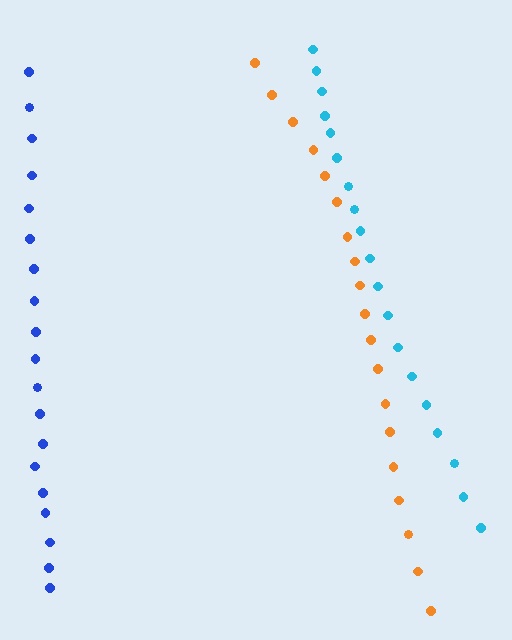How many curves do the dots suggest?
There are 3 distinct paths.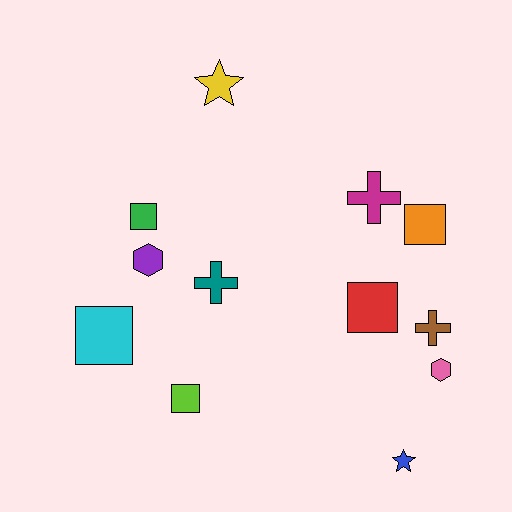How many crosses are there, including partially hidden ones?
There are 3 crosses.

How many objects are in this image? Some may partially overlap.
There are 12 objects.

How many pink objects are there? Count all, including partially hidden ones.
There is 1 pink object.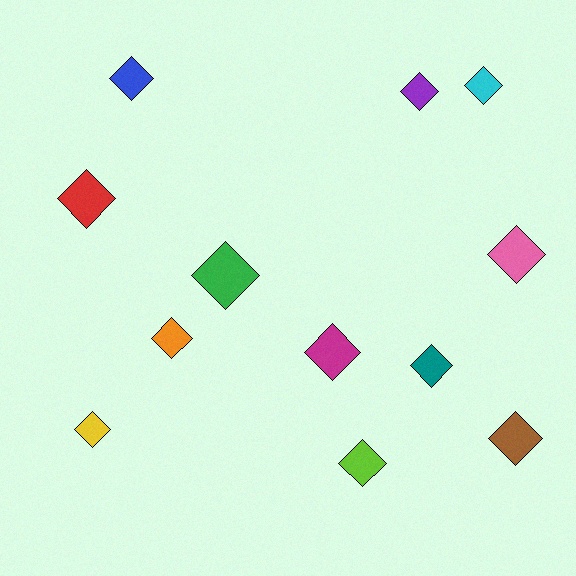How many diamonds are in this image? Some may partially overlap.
There are 12 diamonds.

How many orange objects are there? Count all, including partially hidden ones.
There is 1 orange object.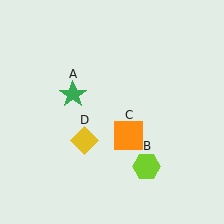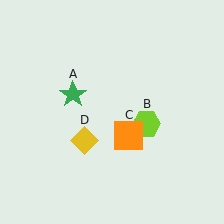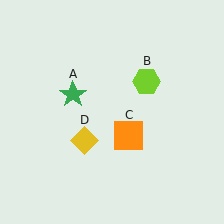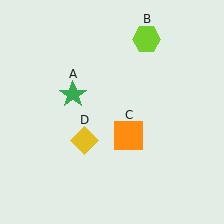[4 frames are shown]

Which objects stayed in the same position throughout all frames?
Green star (object A) and orange square (object C) and yellow diamond (object D) remained stationary.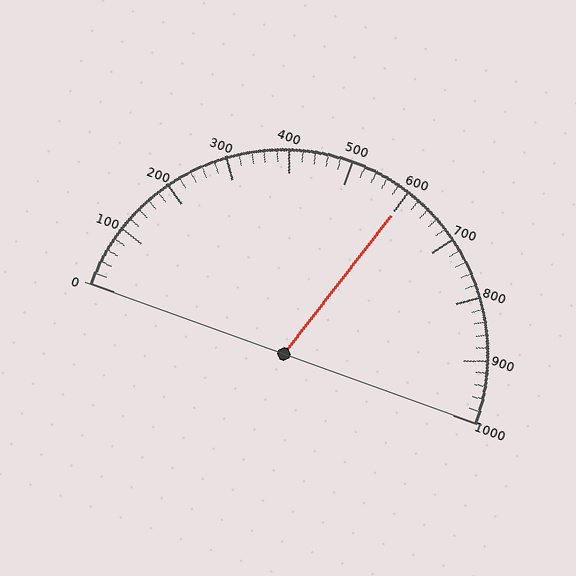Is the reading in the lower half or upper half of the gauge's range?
The reading is in the upper half of the range (0 to 1000).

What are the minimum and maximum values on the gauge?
The gauge ranges from 0 to 1000.